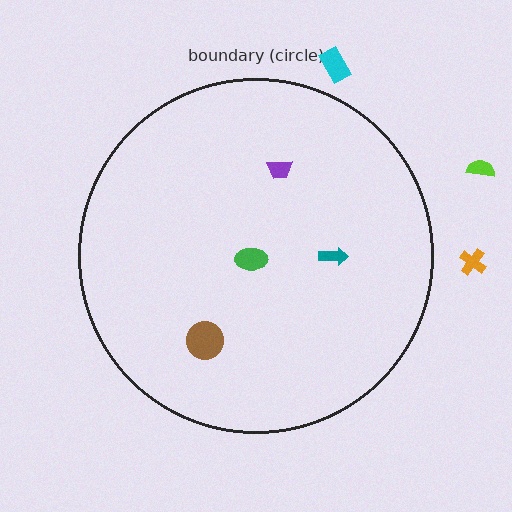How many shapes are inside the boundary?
4 inside, 3 outside.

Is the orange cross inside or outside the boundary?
Outside.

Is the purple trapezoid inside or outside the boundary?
Inside.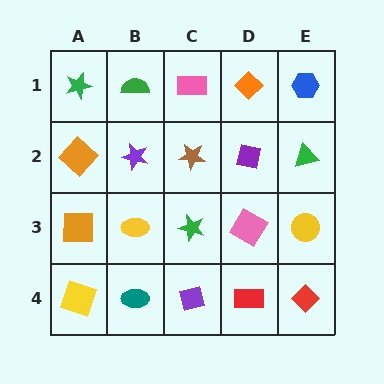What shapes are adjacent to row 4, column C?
A green star (row 3, column C), a teal ellipse (row 4, column B), a red rectangle (row 4, column D).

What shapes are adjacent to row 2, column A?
A green star (row 1, column A), an orange square (row 3, column A), a purple star (row 2, column B).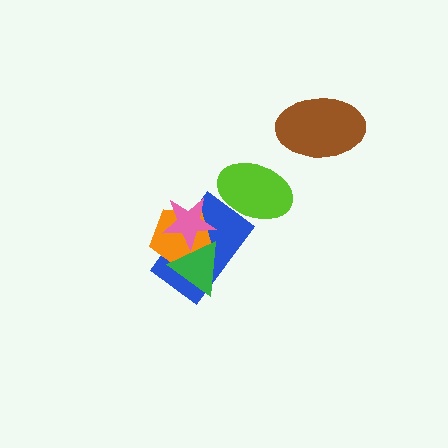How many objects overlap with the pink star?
3 objects overlap with the pink star.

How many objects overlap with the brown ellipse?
0 objects overlap with the brown ellipse.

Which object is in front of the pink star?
The green triangle is in front of the pink star.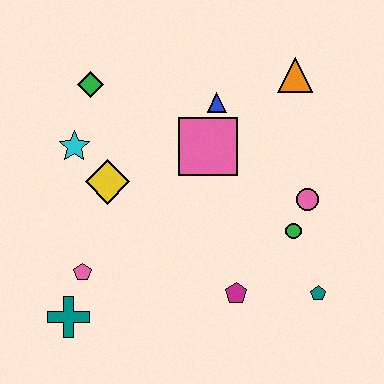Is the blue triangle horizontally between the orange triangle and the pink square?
Yes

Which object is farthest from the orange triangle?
The teal cross is farthest from the orange triangle.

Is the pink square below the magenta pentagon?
No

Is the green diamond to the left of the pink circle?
Yes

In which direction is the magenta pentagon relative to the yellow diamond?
The magenta pentagon is to the right of the yellow diamond.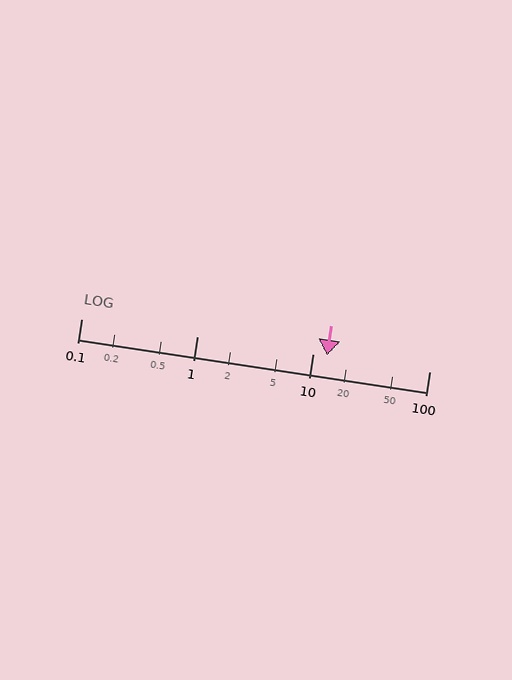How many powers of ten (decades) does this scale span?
The scale spans 3 decades, from 0.1 to 100.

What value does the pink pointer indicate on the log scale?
The pointer indicates approximately 13.